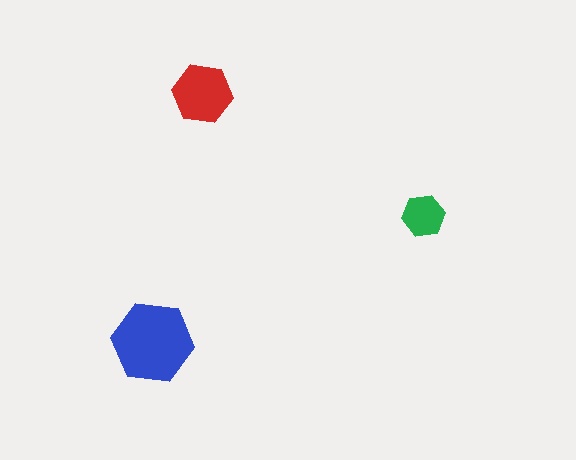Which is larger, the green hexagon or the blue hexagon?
The blue one.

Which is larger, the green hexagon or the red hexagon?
The red one.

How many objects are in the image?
There are 3 objects in the image.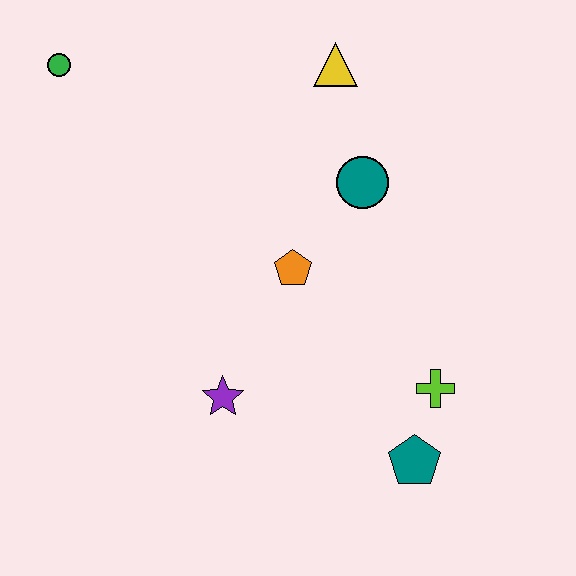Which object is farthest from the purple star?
The green circle is farthest from the purple star.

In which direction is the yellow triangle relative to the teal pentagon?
The yellow triangle is above the teal pentagon.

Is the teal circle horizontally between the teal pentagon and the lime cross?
No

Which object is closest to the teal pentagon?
The lime cross is closest to the teal pentagon.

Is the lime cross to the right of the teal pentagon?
Yes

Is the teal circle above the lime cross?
Yes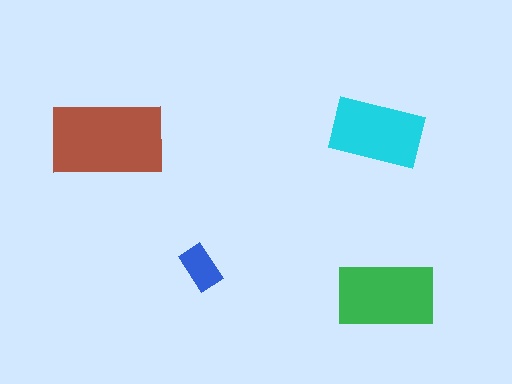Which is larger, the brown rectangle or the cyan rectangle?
The brown one.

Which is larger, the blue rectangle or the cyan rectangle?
The cyan one.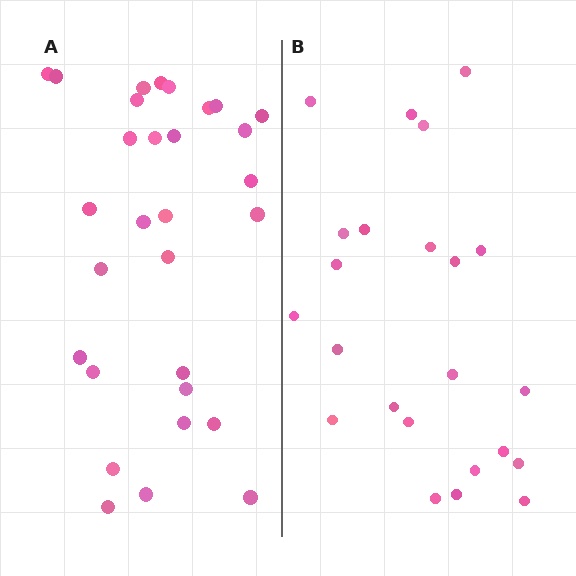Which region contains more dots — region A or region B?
Region A (the left region) has more dots.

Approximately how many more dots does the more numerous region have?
Region A has roughly 8 or so more dots than region B.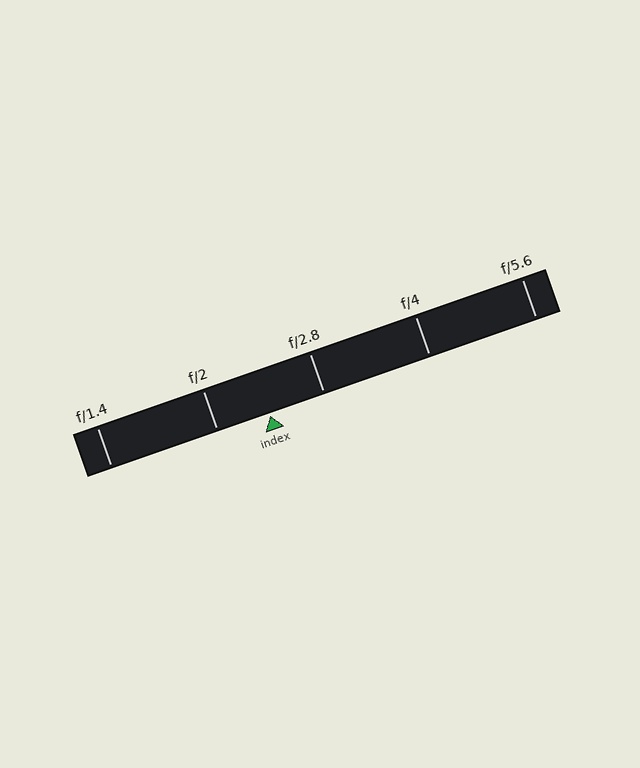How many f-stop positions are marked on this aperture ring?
There are 5 f-stop positions marked.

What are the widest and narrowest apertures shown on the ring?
The widest aperture shown is f/1.4 and the narrowest is f/5.6.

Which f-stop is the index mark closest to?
The index mark is closest to f/2.